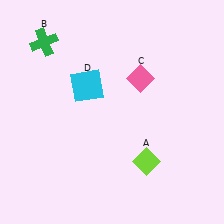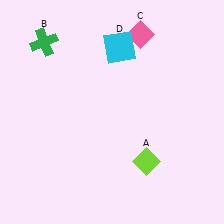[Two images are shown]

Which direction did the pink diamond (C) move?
The pink diamond (C) moved up.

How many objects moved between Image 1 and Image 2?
2 objects moved between the two images.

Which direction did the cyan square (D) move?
The cyan square (D) moved up.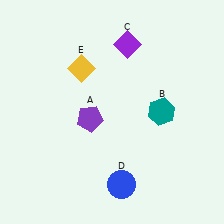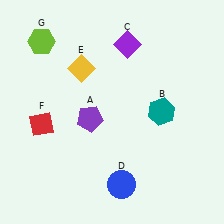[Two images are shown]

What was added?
A red diamond (F), a lime hexagon (G) were added in Image 2.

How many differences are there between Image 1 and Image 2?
There are 2 differences between the two images.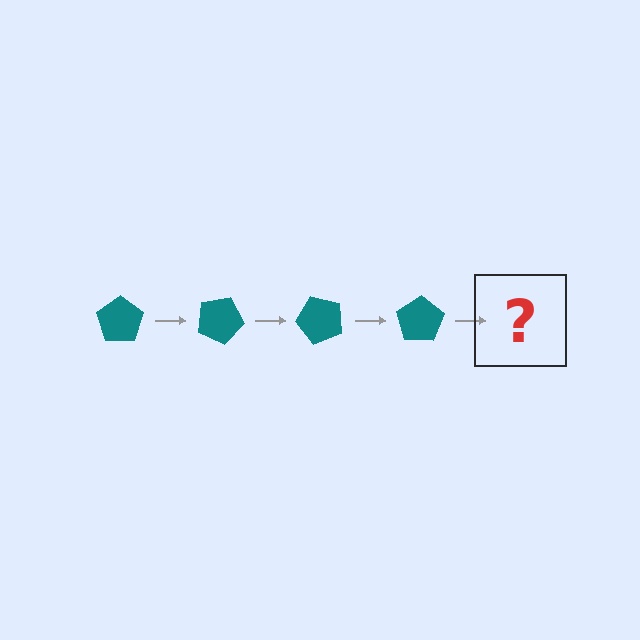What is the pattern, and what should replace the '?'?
The pattern is that the pentagon rotates 25 degrees each step. The '?' should be a teal pentagon rotated 100 degrees.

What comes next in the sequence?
The next element should be a teal pentagon rotated 100 degrees.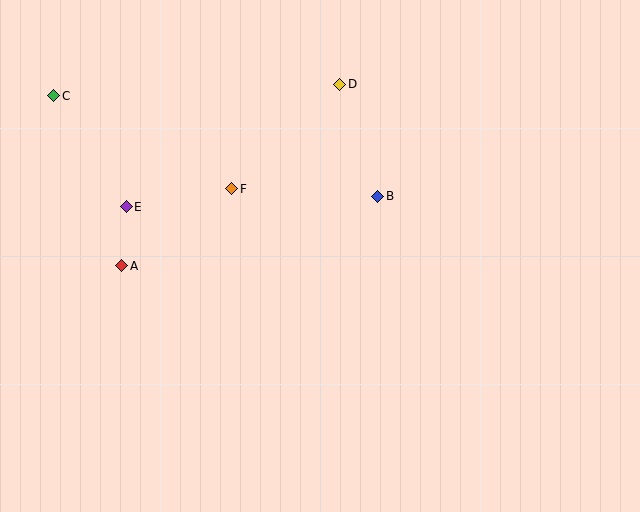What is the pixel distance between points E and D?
The distance between E and D is 246 pixels.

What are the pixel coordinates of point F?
Point F is at (232, 189).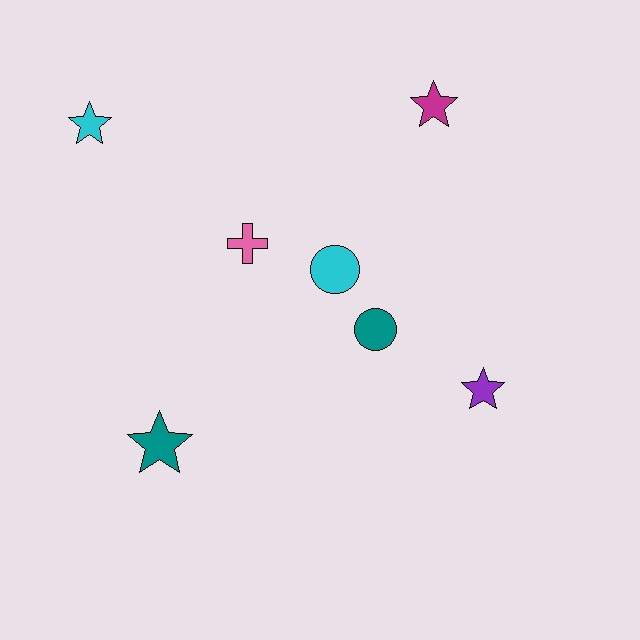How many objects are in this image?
There are 7 objects.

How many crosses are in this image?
There is 1 cross.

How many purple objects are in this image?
There is 1 purple object.